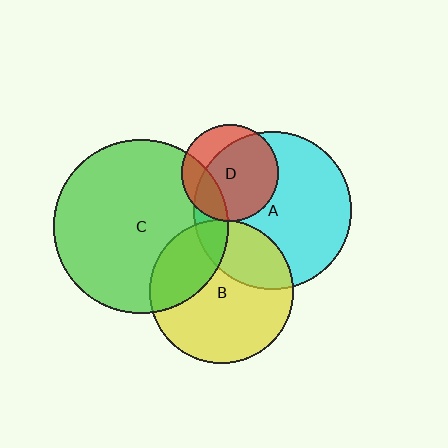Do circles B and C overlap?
Yes.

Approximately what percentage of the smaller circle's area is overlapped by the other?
Approximately 30%.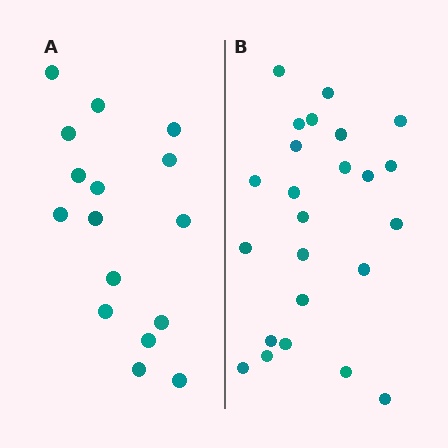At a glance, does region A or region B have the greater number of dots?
Region B (the right region) has more dots.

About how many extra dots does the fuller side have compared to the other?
Region B has roughly 8 or so more dots than region A.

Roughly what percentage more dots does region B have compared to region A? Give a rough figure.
About 50% more.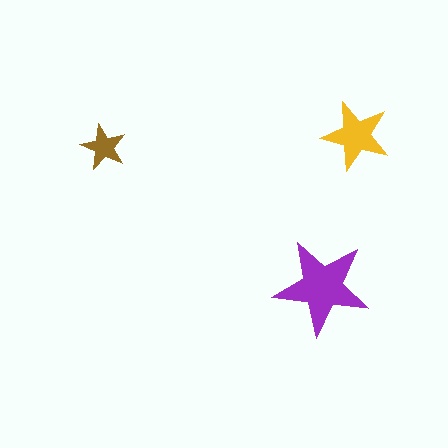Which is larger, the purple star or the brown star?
The purple one.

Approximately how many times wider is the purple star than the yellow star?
About 1.5 times wider.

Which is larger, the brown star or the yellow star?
The yellow one.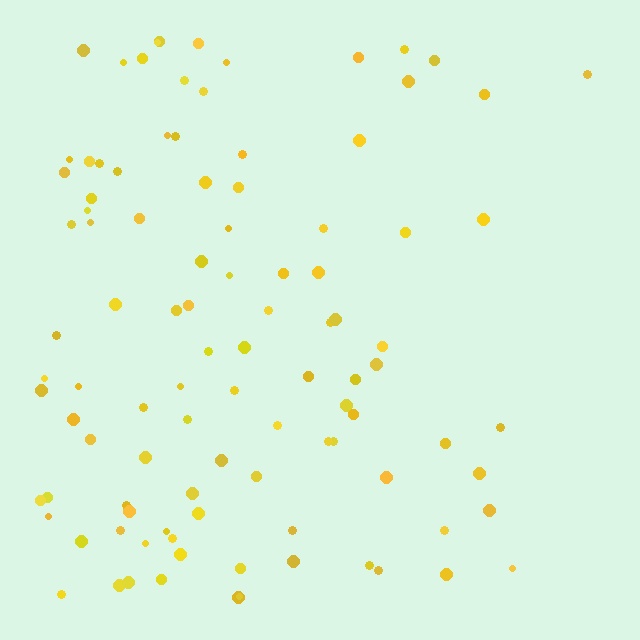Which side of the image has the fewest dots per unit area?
The right.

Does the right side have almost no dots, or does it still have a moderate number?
Still a moderate number, just noticeably fewer than the left.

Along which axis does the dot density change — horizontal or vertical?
Horizontal.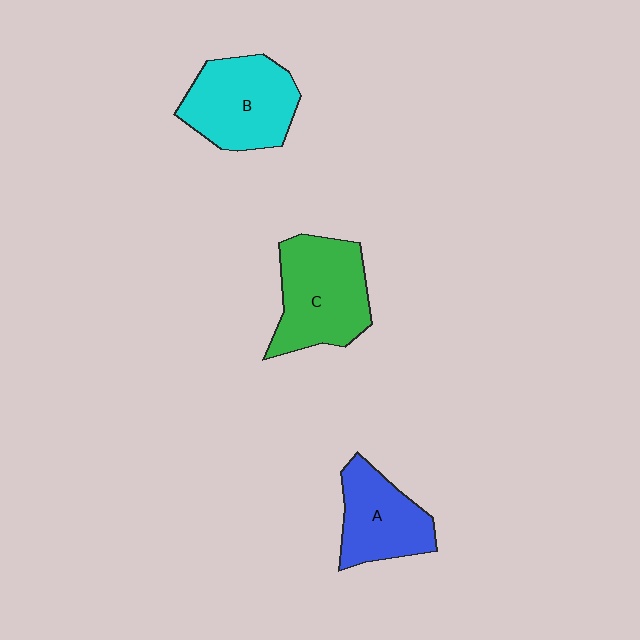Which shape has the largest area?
Shape C (green).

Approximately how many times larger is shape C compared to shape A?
Approximately 1.3 times.